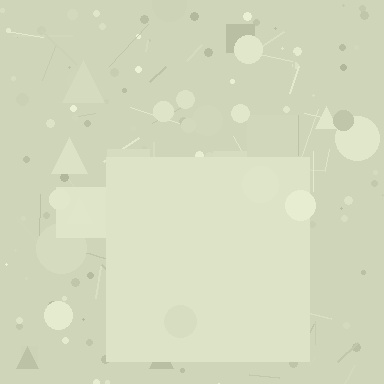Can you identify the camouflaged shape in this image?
The camouflaged shape is a square.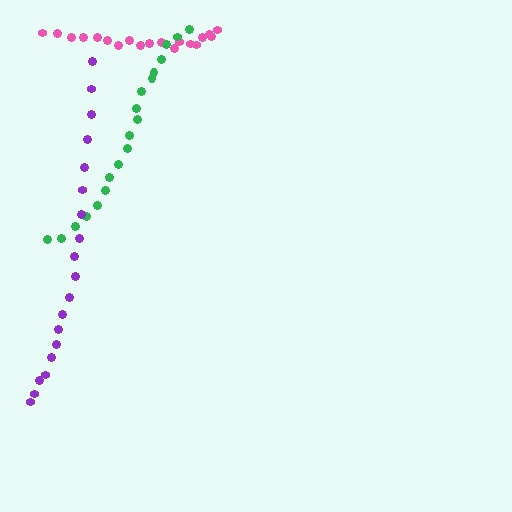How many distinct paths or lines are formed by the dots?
There are 3 distinct paths.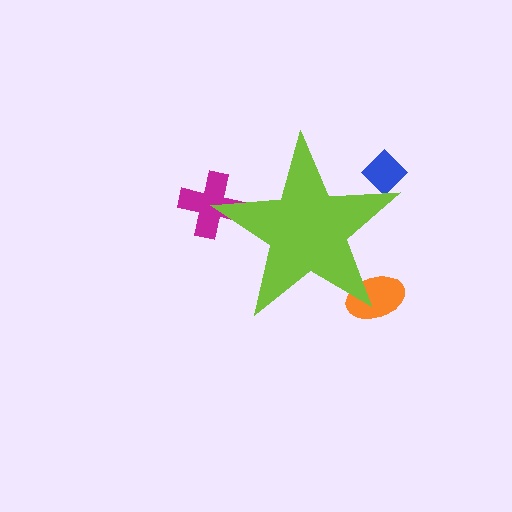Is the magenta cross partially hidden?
Yes, the magenta cross is partially hidden behind the lime star.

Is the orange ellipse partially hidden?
Yes, the orange ellipse is partially hidden behind the lime star.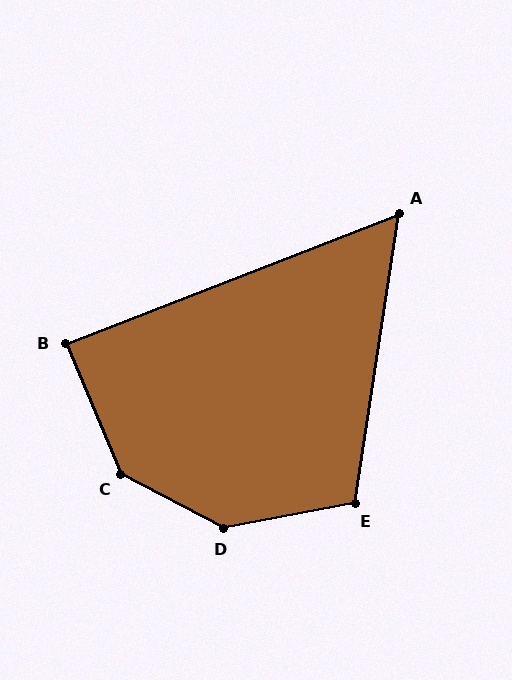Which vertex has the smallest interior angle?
A, at approximately 60 degrees.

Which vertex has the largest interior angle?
D, at approximately 142 degrees.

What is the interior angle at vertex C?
Approximately 140 degrees (obtuse).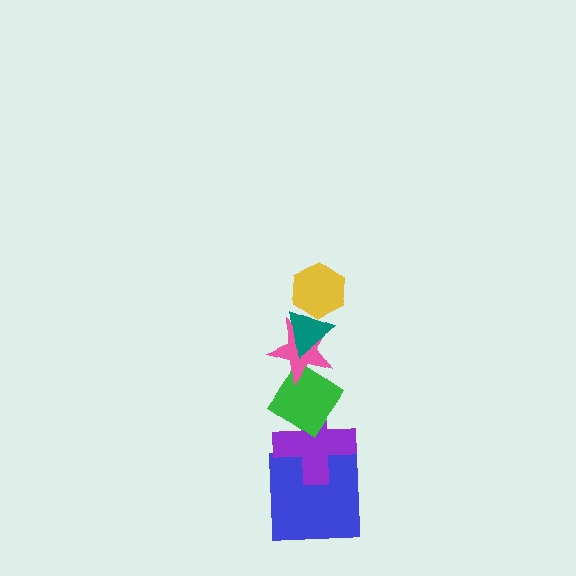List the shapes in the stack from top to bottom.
From top to bottom: the yellow hexagon, the teal triangle, the pink star, the green diamond, the purple cross, the blue square.